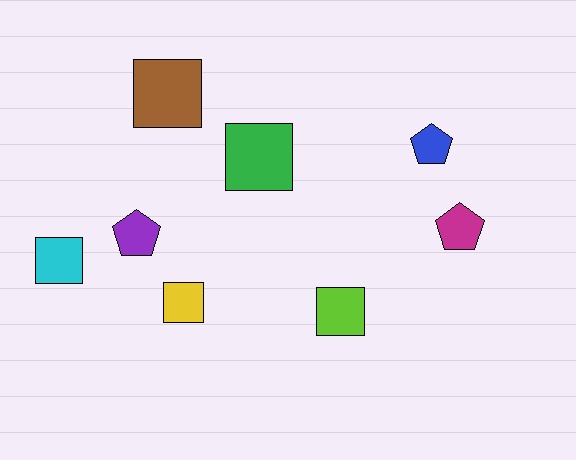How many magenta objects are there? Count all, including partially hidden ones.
There is 1 magenta object.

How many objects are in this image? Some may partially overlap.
There are 8 objects.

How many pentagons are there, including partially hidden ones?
There are 3 pentagons.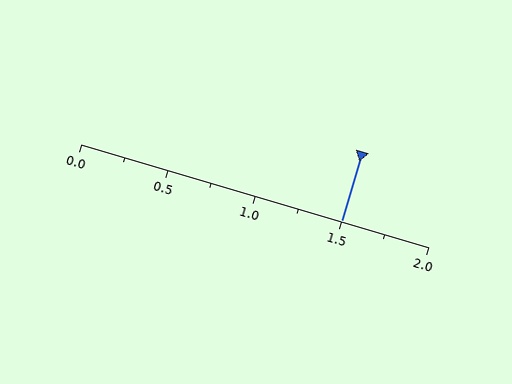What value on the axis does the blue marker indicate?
The marker indicates approximately 1.5.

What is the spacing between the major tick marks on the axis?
The major ticks are spaced 0.5 apart.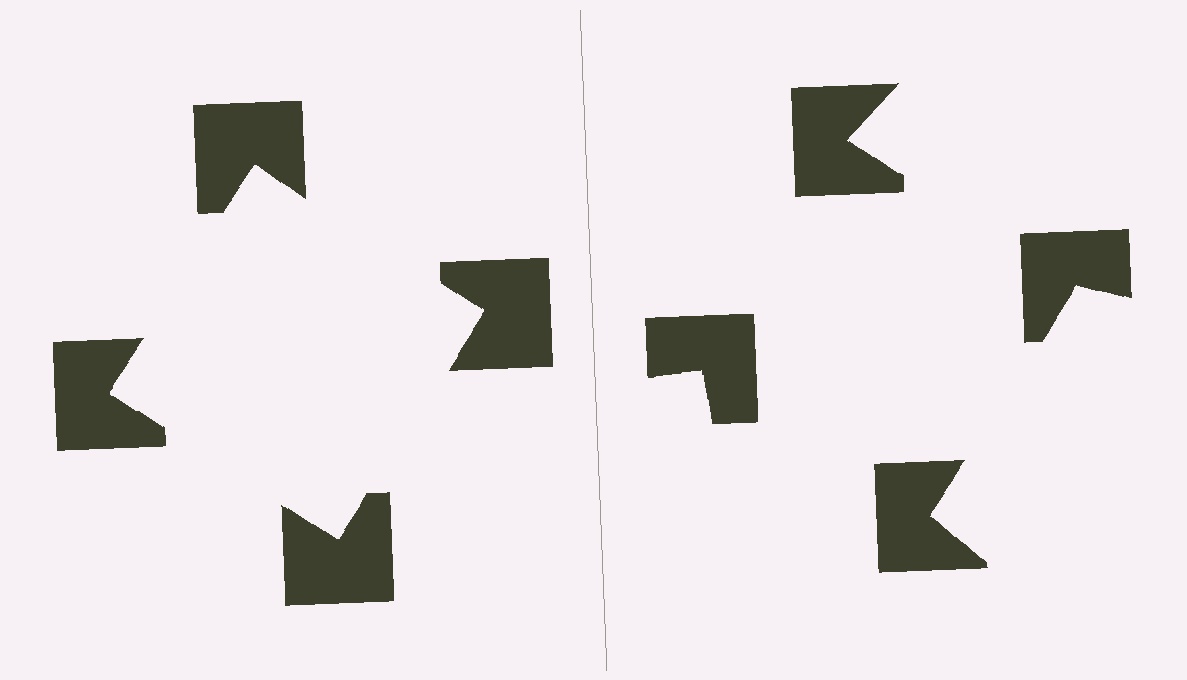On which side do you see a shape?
An illusory square appears on the left side. On the right side the wedge cuts are rotated, so no coherent shape forms.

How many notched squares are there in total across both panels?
8 — 4 on each side.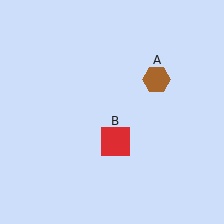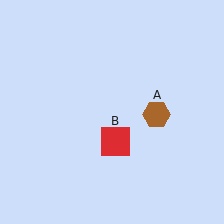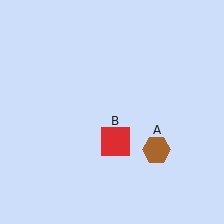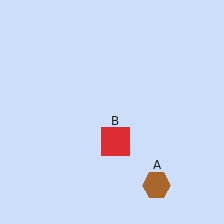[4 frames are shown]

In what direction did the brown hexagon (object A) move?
The brown hexagon (object A) moved down.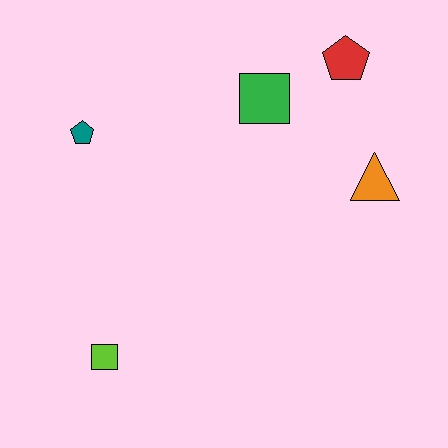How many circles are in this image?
There are no circles.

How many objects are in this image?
There are 5 objects.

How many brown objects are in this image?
There are no brown objects.